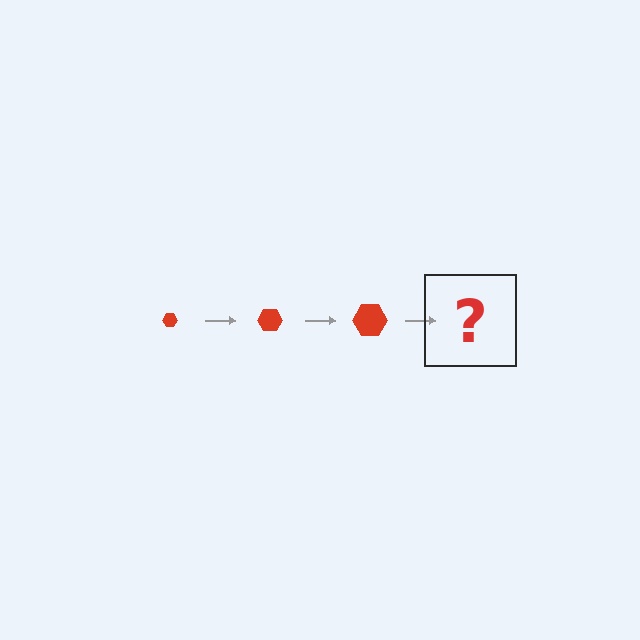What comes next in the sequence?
The next element should be a red hexagon, larger than the previous one.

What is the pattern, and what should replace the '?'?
The pattern is that the hexagon gets progressively larger each step. The '?' should be a red hexagon, larger than the previous one.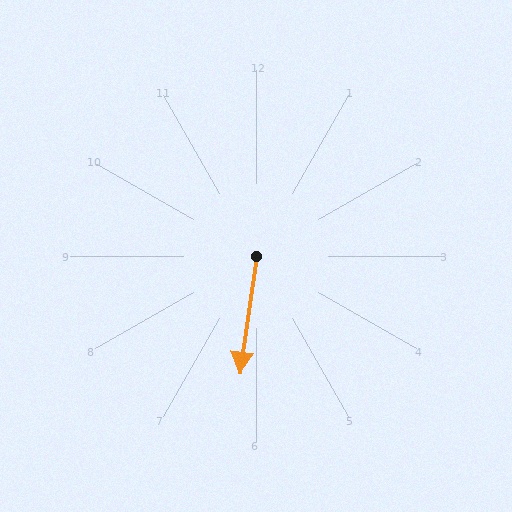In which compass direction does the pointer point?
South.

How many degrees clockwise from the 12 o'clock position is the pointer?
Approximately 188 degrees.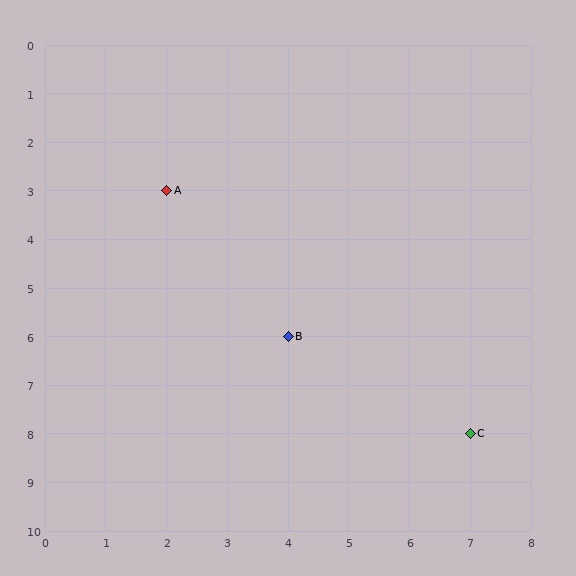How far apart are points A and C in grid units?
Points A and C are 5 columns and 5 rows apart (about 7.1 grid units diagonally).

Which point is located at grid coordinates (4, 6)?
Point B is at (4, 6).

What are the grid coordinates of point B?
Point B is at grid coordinates (4, 6).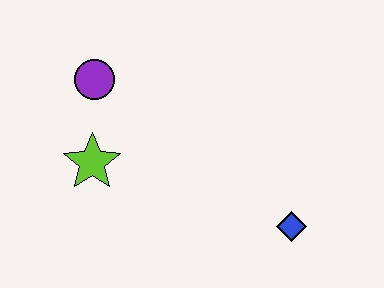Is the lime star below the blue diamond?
No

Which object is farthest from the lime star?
The blue diamond is farthest from the lime star.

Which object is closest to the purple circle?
The lime star is closest to the purple circle.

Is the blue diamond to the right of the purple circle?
Yes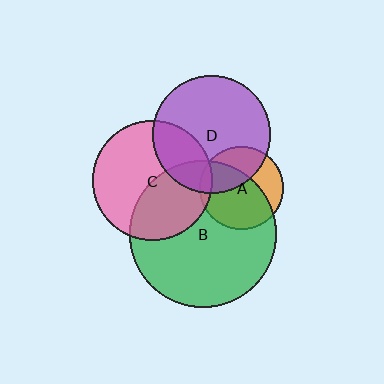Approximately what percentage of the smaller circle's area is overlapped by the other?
Approximately 20%.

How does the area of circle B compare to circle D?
Approximately 1.6 times.